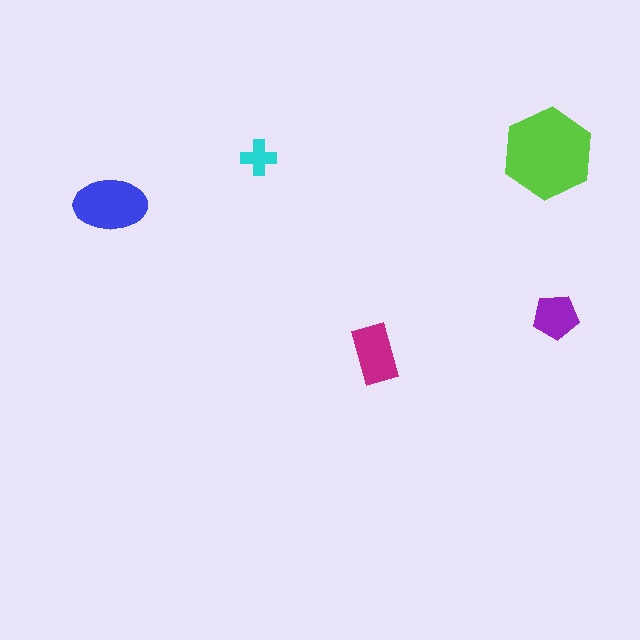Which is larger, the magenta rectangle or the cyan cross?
The magenta rectangle.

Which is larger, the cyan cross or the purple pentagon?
The purple pentagon.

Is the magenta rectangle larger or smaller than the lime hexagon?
Smaller.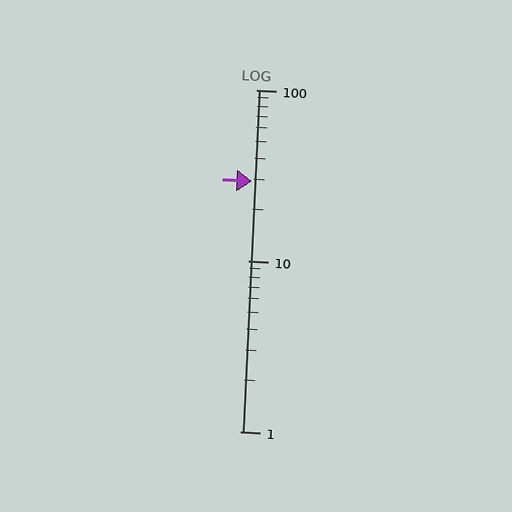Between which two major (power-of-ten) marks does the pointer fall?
The pointer is between 10 and 100.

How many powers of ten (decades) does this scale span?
The scale spans 2 decades, from 1 to 100.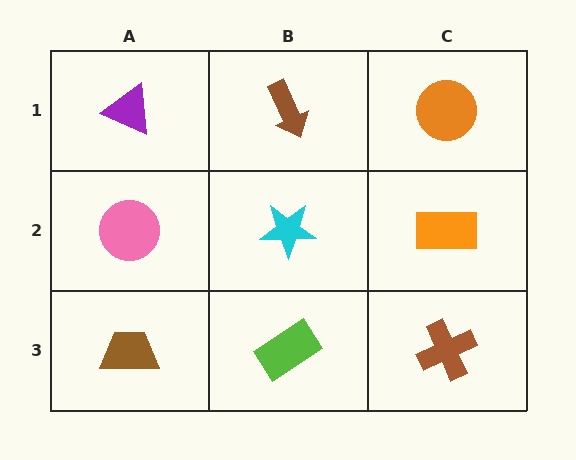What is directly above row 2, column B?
A brown arrow.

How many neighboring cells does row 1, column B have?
3.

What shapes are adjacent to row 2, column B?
A brown arrow (row 1, column B), a lime rectangle (row 3, column B), a pink circle (row 2, column A), an orange rectangle (row 2, column C).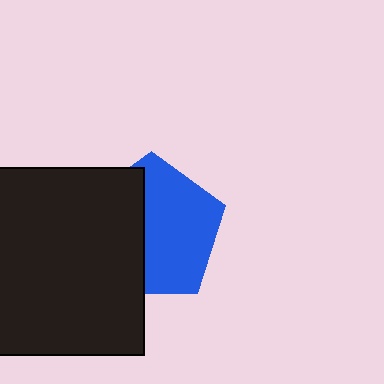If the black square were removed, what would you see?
You would see the complete blue pentagon.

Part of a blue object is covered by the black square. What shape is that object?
It is a pentagon.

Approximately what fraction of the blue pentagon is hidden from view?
Roughly 44% of the blue pentagon is hidden behind the black square.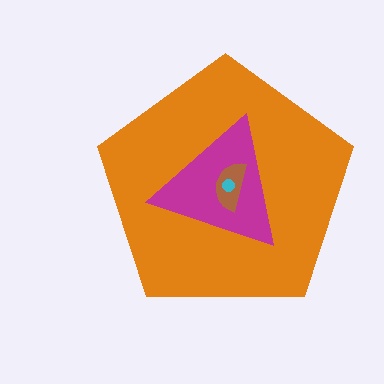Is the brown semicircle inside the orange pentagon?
Yes.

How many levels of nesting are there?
4.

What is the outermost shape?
The orange pentagon.